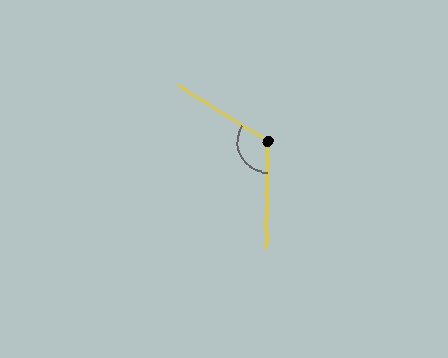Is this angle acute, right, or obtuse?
It is obtuse.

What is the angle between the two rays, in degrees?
Approximately 121 degrees.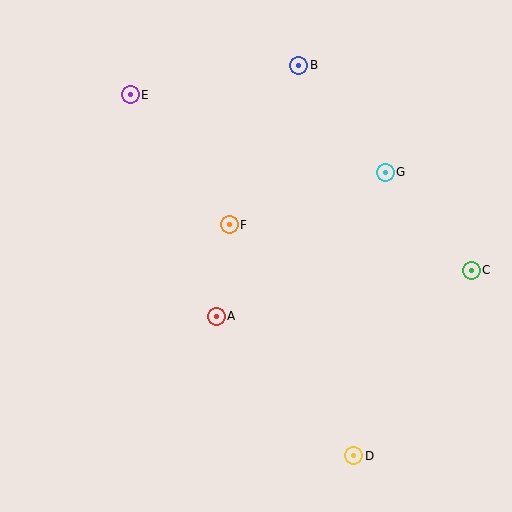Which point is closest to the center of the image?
Point F at (229, 225) is closest to the center.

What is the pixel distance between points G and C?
The distance between G and C is 130 pixels.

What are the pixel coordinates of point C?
Point C is at (471, 270).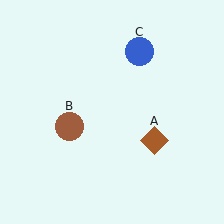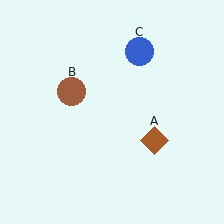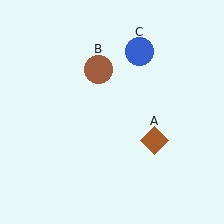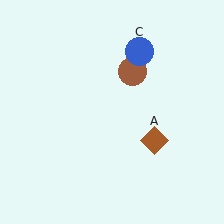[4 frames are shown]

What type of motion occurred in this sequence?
The brown circle (object B) rotated clockwise around the center of the scene.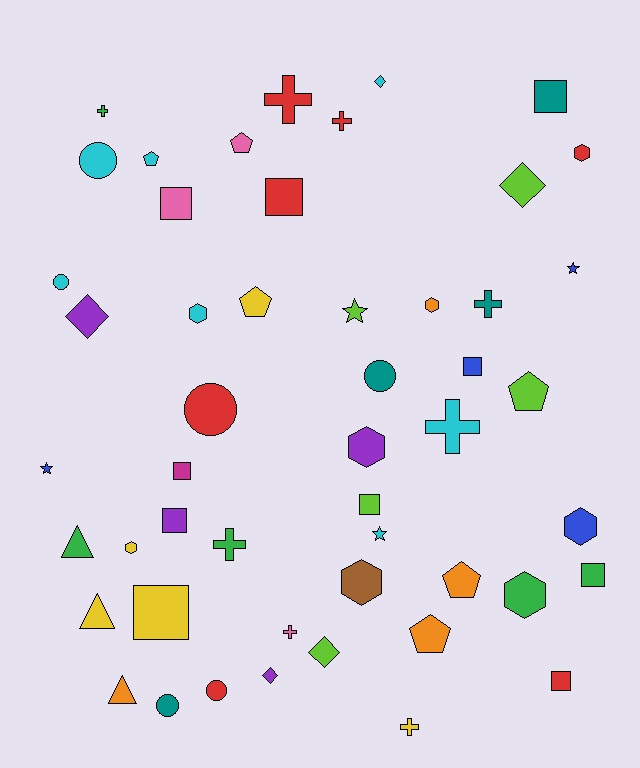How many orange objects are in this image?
There are 4 orange objects.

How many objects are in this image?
There are 50 objects.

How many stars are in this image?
There are 4 stars.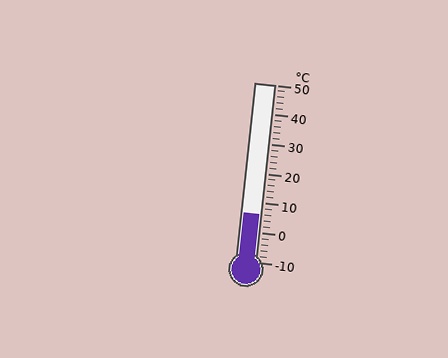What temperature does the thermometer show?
The thermometer shows approximately 6°C.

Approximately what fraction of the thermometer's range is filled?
The thermometer is filled to approximately 25% of its range.